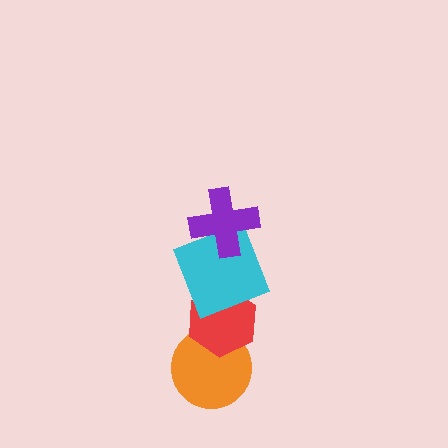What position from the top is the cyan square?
The cyan square is 2nd from the top.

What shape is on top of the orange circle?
The red hexagon is on top of the orange circle.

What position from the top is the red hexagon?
The red hexagon is 3rd from the top.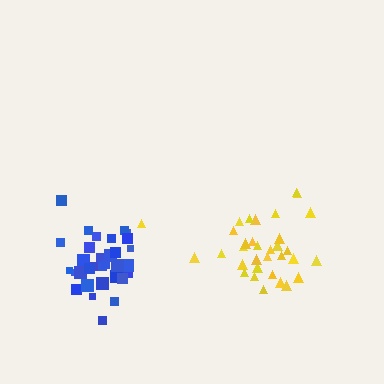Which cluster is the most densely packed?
Blue.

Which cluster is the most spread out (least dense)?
Yellow.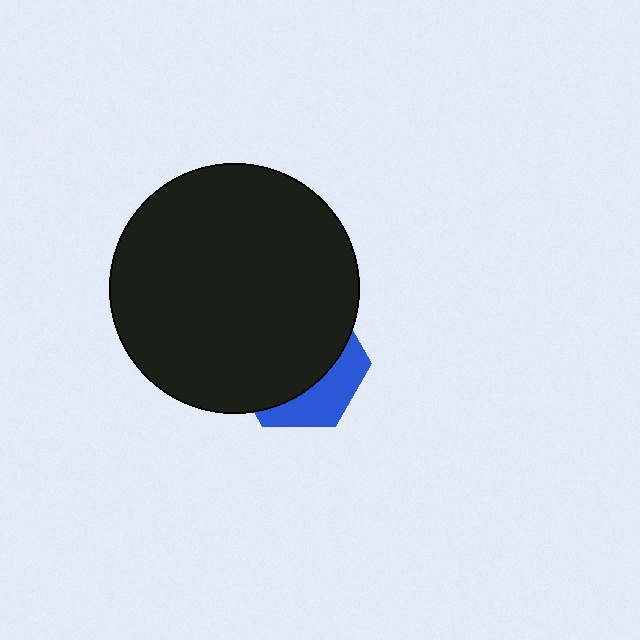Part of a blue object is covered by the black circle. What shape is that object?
It is a hexagon.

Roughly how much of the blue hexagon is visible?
A small part of it is visible (roughly 31%).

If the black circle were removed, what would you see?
You would see the complete blue hexagon.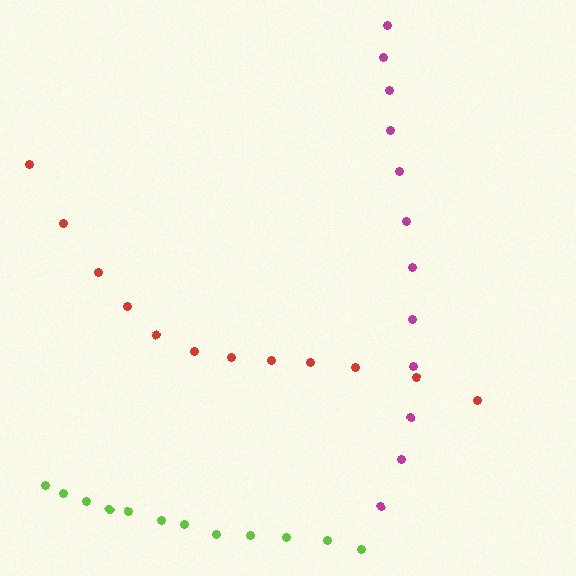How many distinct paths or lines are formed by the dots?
There are 3 distinct paths.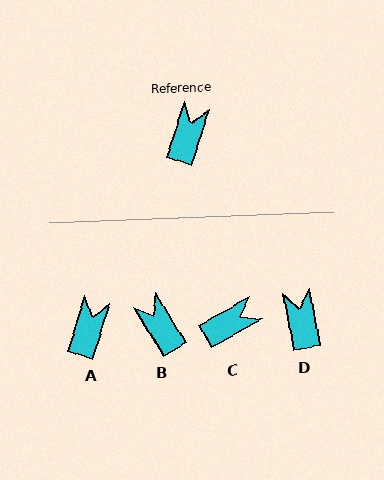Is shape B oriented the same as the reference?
No, it is off by about 50 degrees.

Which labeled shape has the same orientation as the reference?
A.